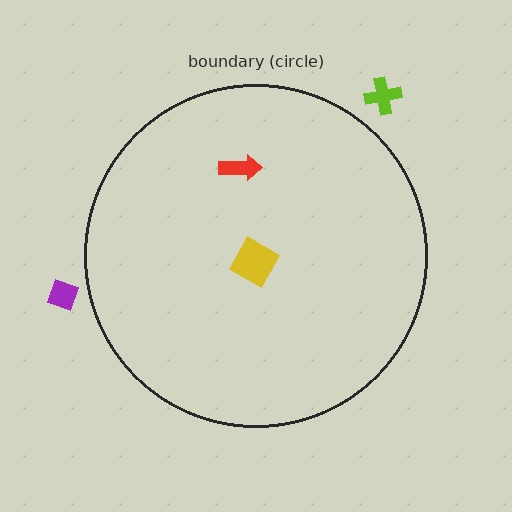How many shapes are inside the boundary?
2 inside, 2 outside.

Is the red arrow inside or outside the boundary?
Inside.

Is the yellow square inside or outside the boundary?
Inside.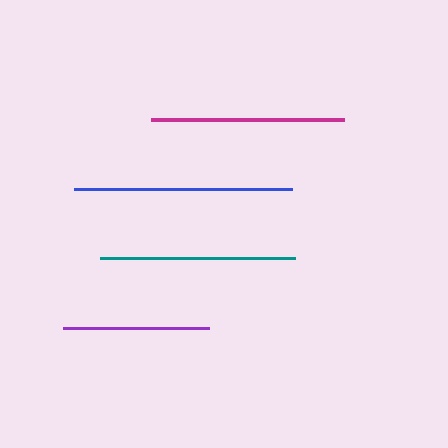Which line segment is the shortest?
The purple line is the shortest at approximately 145 pixels.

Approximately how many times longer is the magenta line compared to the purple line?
The magenta line is approximately 1.3 times the length of the purple line.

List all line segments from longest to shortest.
From longest to shortest: blue, teal, magenta, purple.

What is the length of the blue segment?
The blue segment is approximately 218 pixels long.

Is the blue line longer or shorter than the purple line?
The blue line is longer than the purple line.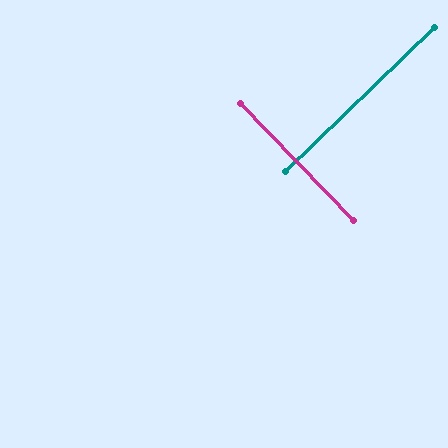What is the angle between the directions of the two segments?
Approximately 90 degrees.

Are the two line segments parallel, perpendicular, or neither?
Perpendicular — they meet at approximately 90°.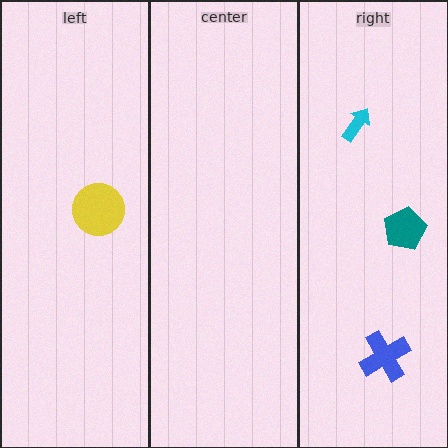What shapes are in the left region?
The yellow circle.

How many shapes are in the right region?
3.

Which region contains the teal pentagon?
The right region.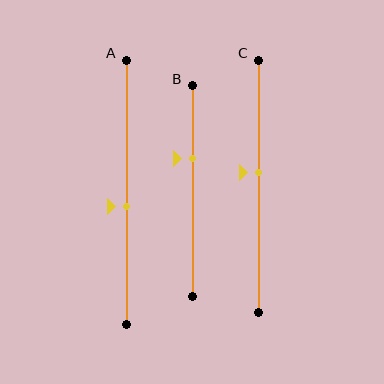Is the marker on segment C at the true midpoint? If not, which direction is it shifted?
No, the marker on segment C is shifted upward by about 5% of the segment length.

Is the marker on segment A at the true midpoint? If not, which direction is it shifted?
No, the marker on segment A is shifted downward by about 5% of the segment length.